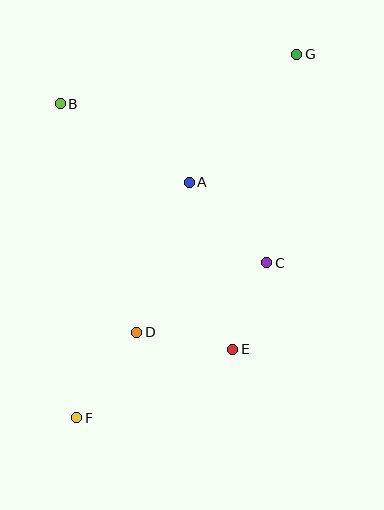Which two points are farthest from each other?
Points F and G are farthest from each other.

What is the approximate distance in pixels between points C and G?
The distance between C and G is approximately 210 pixels.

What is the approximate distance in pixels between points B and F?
The distance between B and F is approximately 315 pixels.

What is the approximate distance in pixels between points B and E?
The distance between B and E is approximately 300 pixels.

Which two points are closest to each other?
Points C and E are closest to each other.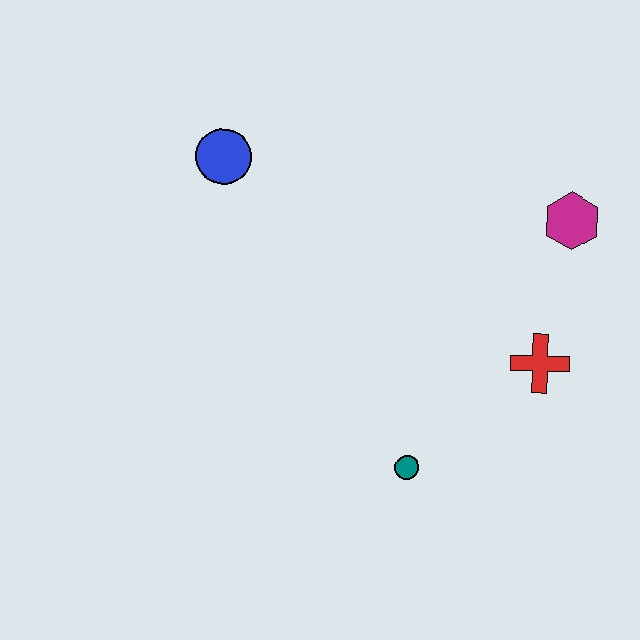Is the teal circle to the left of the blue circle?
No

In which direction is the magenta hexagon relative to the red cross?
The magenta hexagon is above the red cross.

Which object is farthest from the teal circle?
The blue circle is farthest from the teal circle.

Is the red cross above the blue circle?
No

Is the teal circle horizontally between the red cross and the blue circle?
Yes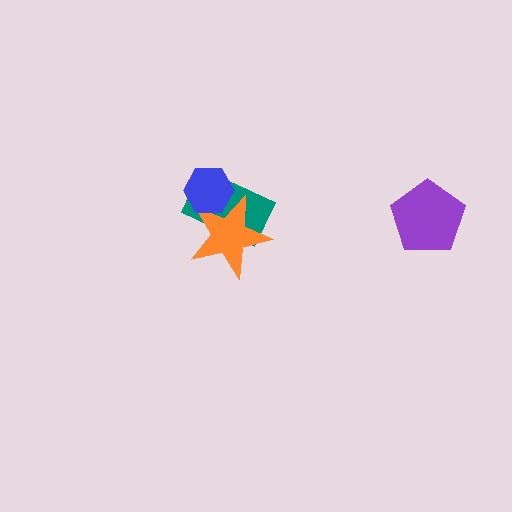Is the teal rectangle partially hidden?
Yes, it is partially covered by another shape.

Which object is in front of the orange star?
The blue hexagon is in front of the orange star.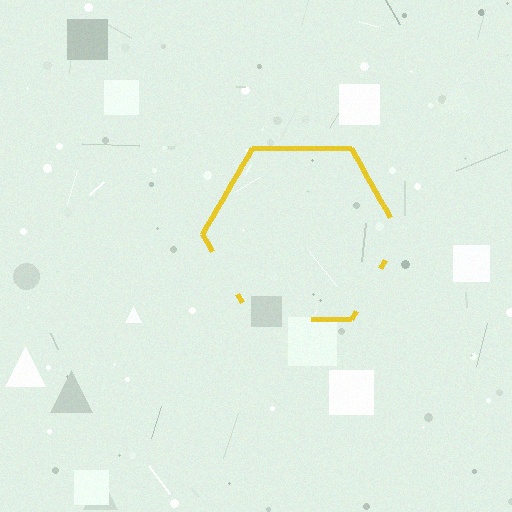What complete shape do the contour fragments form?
The contour fragments form a hexagon.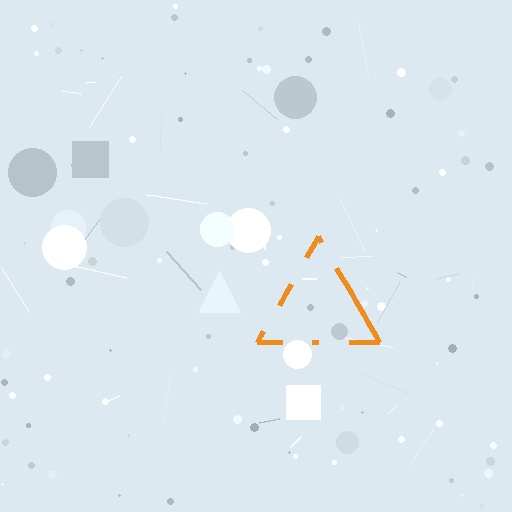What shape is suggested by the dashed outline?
The dashed outline suggests a triangle.